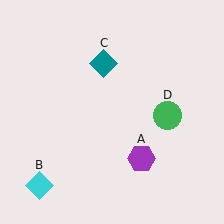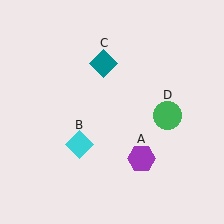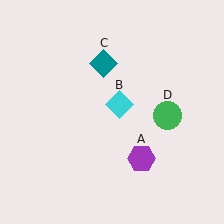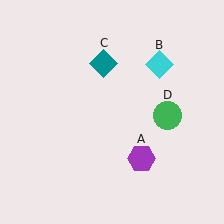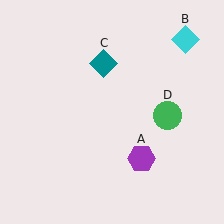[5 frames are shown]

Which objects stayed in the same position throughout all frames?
Purple hexagon (object A) and teal diamond (object C) and green circle (object D) remained stationary.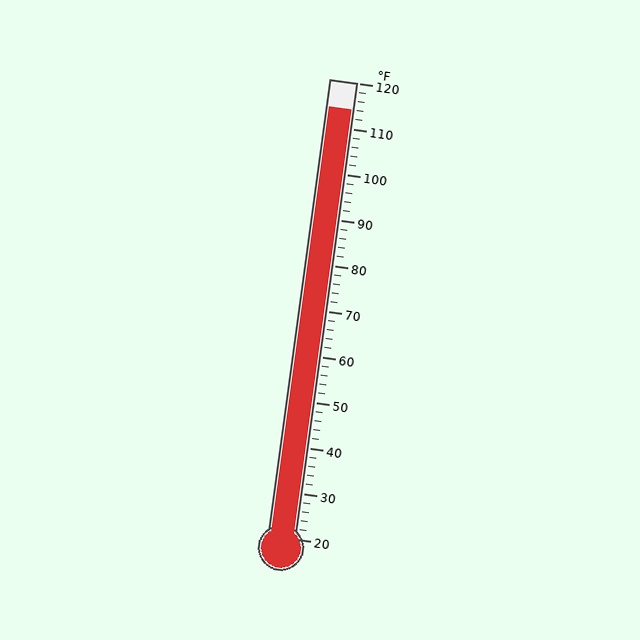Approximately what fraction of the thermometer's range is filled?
The thermometer is filled to approximately 95% of its range.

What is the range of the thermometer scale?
The thermometer scale ranges from 20°F to 120°F.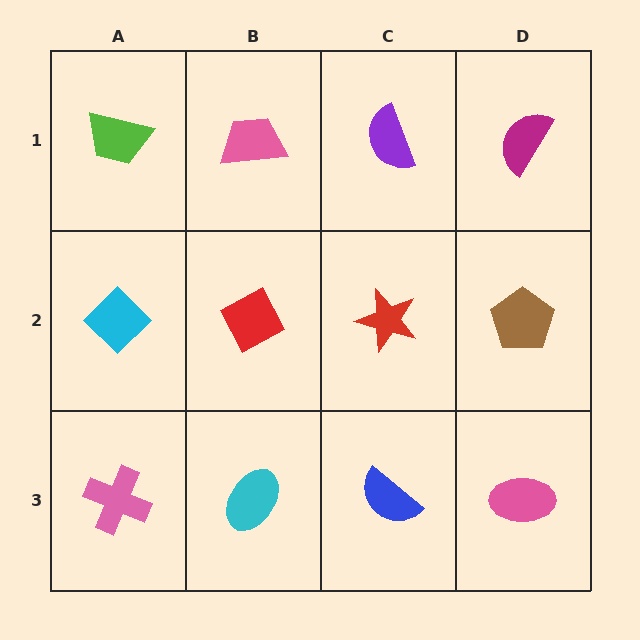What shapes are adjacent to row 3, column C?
A red star (row 2, column C), a cyan ellipse (row 3, column B), a pink ellipse (row 3, column D).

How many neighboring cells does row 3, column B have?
3.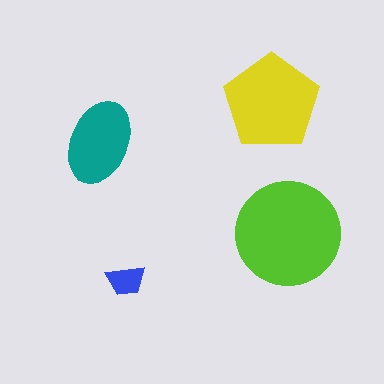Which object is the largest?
The lime circle.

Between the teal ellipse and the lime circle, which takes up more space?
The lime circle.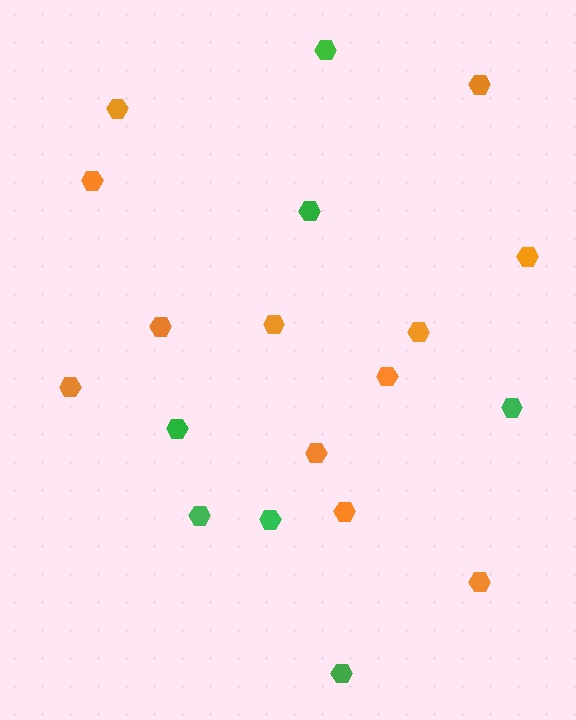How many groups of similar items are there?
There are 2 groups: one group of green hexagons (7) and one group of orange hexagons (12).